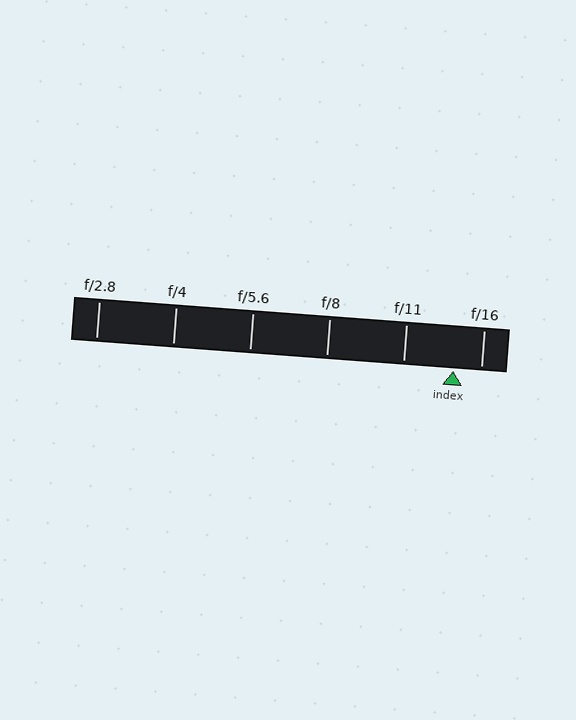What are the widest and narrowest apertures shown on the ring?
The widest aperture shown is f/2.8 and the narrowest is f/16.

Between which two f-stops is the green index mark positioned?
The index mark is between f/11 and f/16.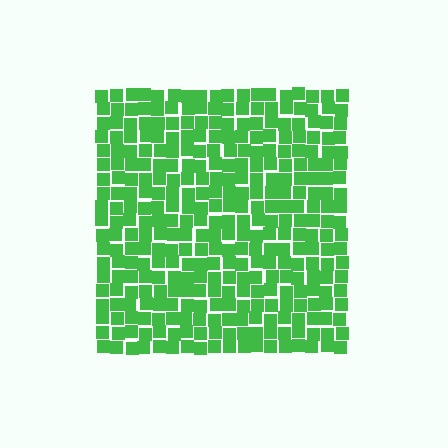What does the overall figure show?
The overall figure shows a square.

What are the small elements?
The small elements are squares.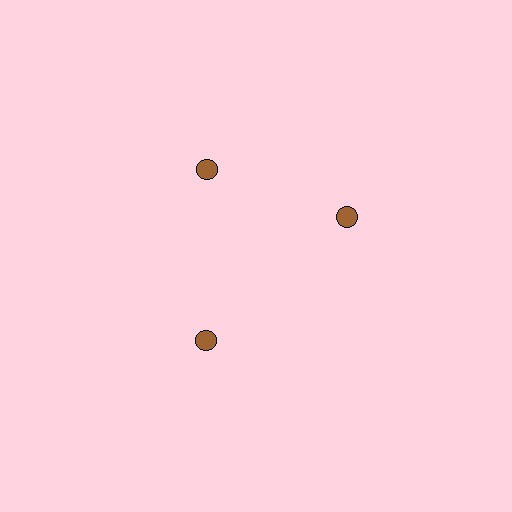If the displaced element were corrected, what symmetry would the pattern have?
It would have 3-fold rotational symmetry — the pattern would map onto itself every 120 degrees.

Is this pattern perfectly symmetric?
No. The 3 brown circles are arranged in a ring, but one element near the 3 o'clock position is rotated out of alignment along the ring, breaking the 3-fold rotational symmetry.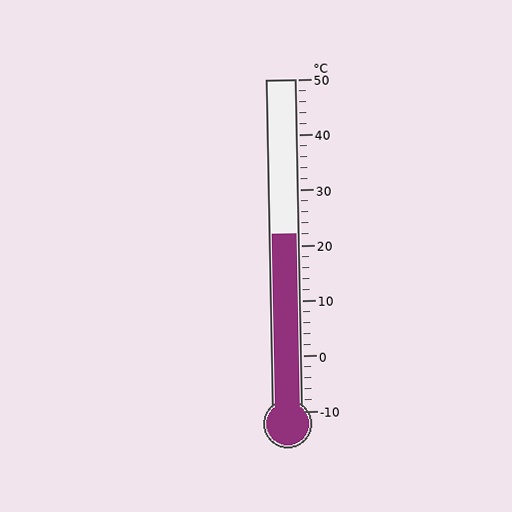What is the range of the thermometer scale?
The thermometer scale ranges from -10°C to 50°C.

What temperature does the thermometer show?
The thermometer shows approximately 22°C.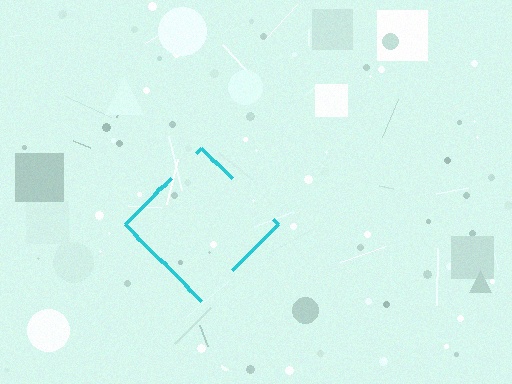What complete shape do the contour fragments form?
The contour fragments form a diamond.